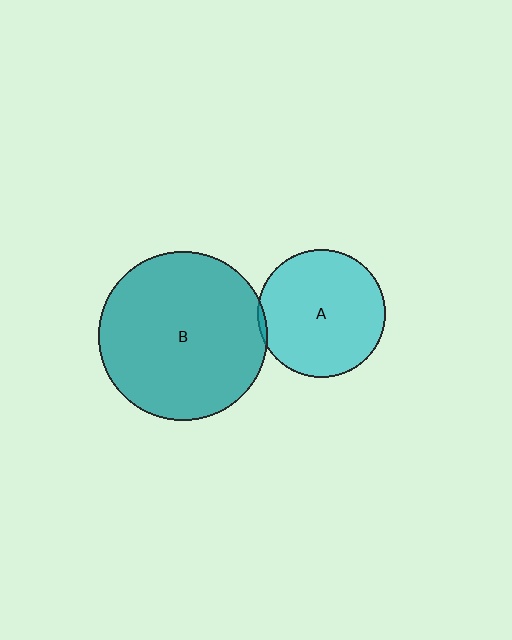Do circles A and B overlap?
Yes.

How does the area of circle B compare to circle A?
Approximately 1.7 times.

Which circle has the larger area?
Circle B (teal).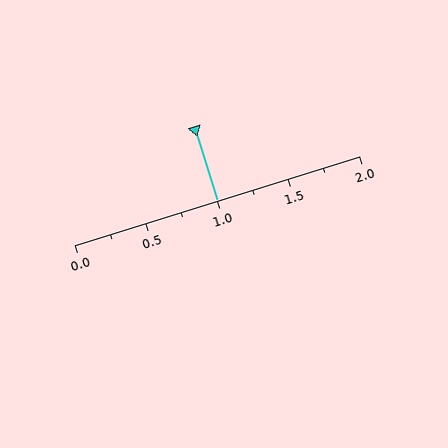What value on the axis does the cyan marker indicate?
The marker indicates approximately 1.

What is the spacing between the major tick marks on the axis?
The major ticks are spaced 0.5 apart.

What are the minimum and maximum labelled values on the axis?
The axis runs from 0.0 to 2.0.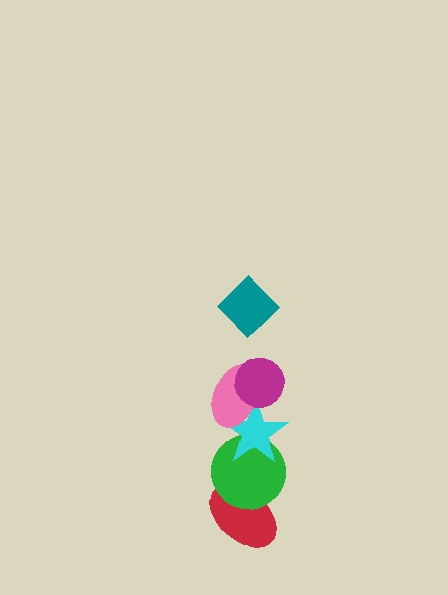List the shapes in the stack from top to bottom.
From top to bottom: the teal diamond, the magenta circle, the pink ellipse, the cyan star, the green circle, the red ellipse.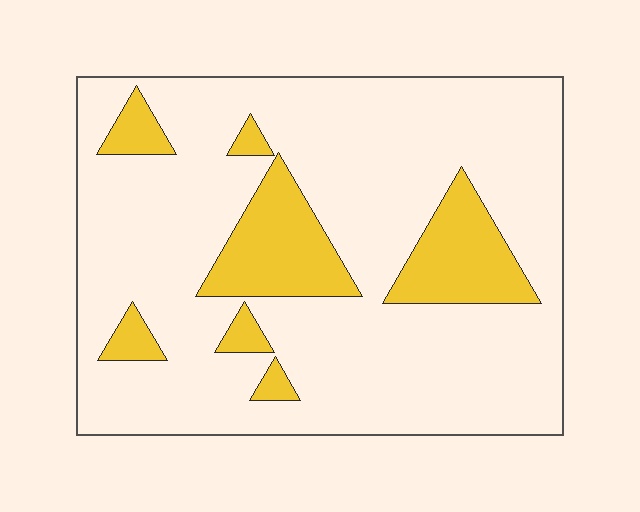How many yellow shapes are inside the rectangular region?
7.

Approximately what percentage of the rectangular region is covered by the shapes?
Approximately 20%.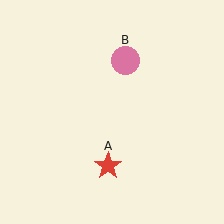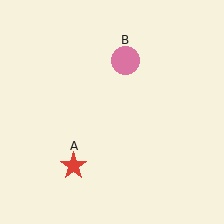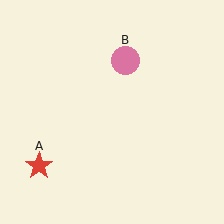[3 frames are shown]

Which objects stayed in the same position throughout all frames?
Pink circle (object B) remained stationary.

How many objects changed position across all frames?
1 object changed position: red star (object A).